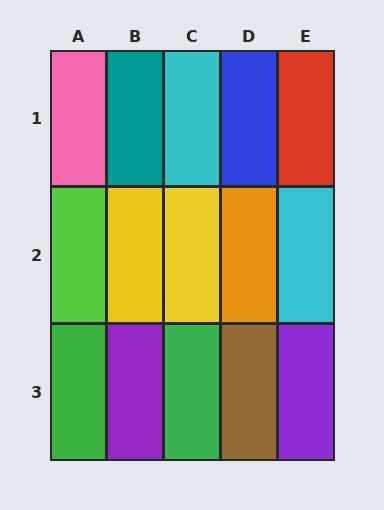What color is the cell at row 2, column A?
Lime.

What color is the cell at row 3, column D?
Brown.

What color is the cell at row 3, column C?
Green.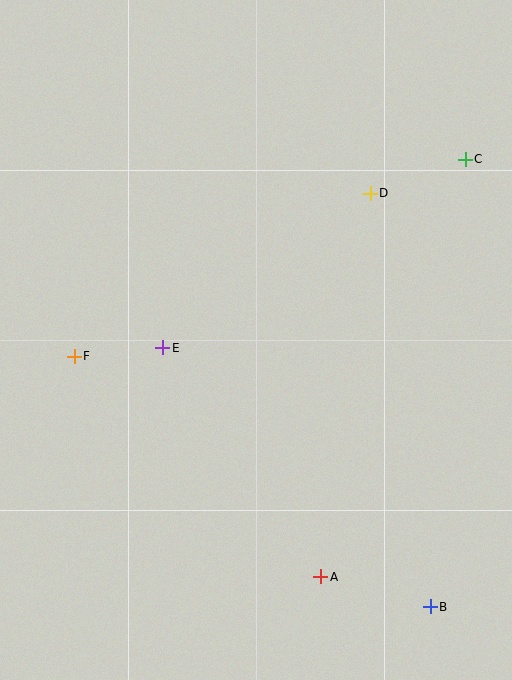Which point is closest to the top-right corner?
Point C is closest to the top-right corner.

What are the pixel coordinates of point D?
Point D is at (370, 193).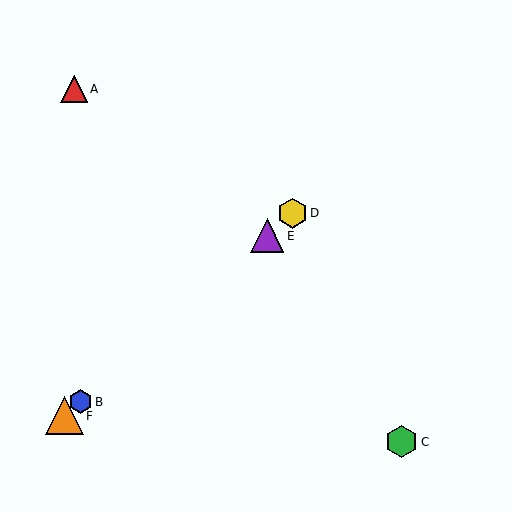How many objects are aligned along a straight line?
4 objects (B, D, E, F) are aligned along a straight line.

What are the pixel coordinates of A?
Object A is at (74, 89).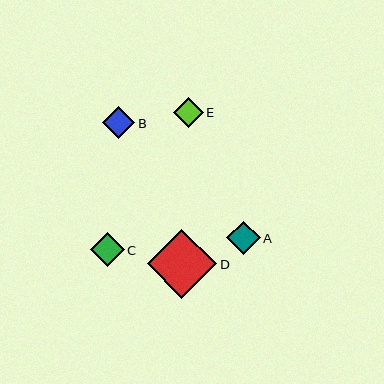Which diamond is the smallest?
Diamond E is the smallest with a size of approximately 30 pixels.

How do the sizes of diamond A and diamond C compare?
Diamond A and diamond C are approximately the same size.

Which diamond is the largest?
Diamond D is the largest with a size of approximately 70 pixels.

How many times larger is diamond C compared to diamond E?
Diamond C is approximately 1.1 times the size of diamond E.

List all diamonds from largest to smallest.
From largest to smallest: D, A, C, B, E.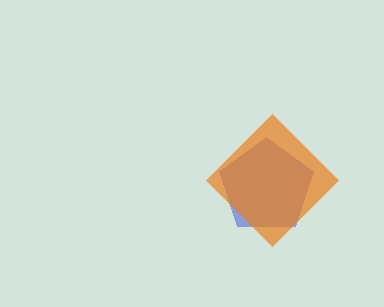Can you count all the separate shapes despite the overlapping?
Yes, there are 2 separate shapes.